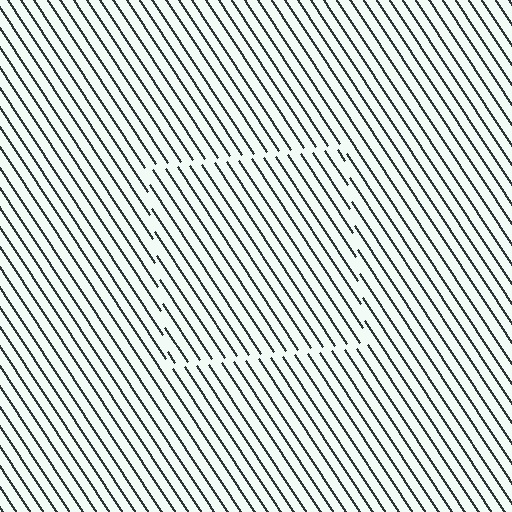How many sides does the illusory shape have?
4 sides — the line-ends trace a square.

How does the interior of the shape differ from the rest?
The interior of the shape contains the same grating, shifted by half a period — the contour is defined by the phase discontinuity where line-ends from the inner and outer gratings abut.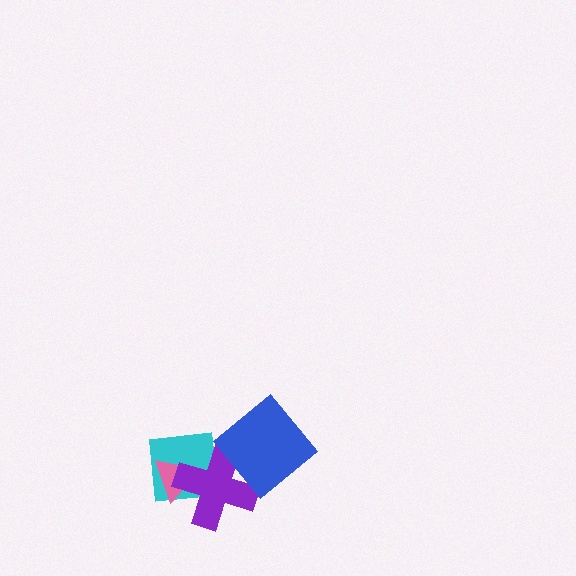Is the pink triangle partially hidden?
Yes, it is partially covered by another shape.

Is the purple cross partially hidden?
Yes, it is partially covered by another shape.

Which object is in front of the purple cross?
The blue diamond is in front of the purple cross.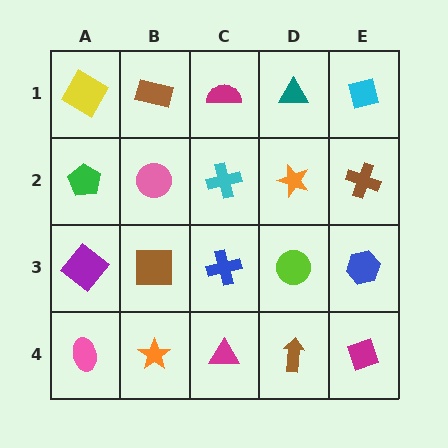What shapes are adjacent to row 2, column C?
A magenta semicircle (row 1, column C), a blue cross (row 3, column C), a pink circle (row 2, column B), an orange star (row 2, column D).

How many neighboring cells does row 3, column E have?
3.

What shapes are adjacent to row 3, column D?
An orange star (row 2, column D), a brown arrow (row 4, column D), a blue cross (row 3, column C), a blue hexagon (row 3, column E).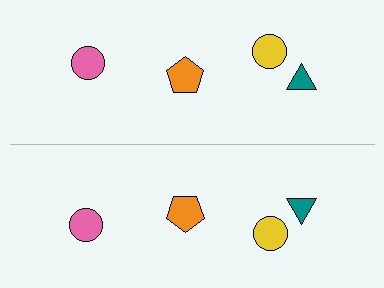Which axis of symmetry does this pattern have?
The pattern has a horizontal axis of symmetry running through the center of the image.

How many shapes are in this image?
There are 8 shapes in this image.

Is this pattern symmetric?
Yes, this pattern has bilateral (reflection) symmetry.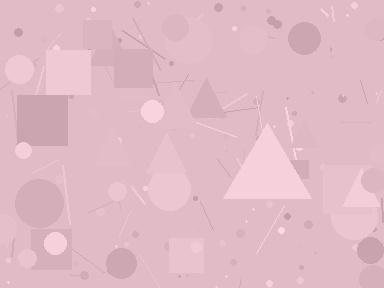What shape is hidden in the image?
A triangle is hidden in the image.